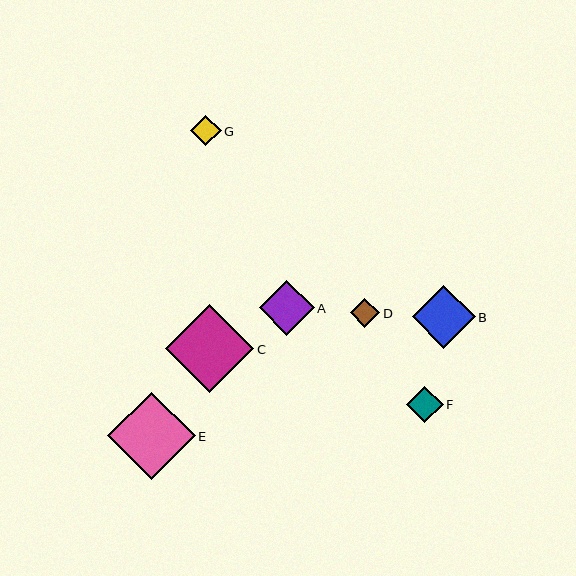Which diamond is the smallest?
Diamond D is the smallest with a size of approximately 29 pixels.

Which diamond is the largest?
Diamond C is the largest with a size of approximately 88 pixels.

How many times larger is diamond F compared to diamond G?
Diamond F is approximately 1.2 times the size of diamond G.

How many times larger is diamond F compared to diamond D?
Diamond F is approximately 1.3 times the size of diamond D.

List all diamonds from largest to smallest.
From largest to smallest: C, E, B, A, F, G, D.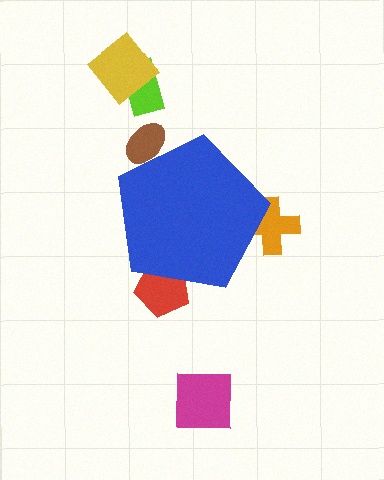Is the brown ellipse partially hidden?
Yes, the brown ellipse is partially hidden behind the blue pentagon.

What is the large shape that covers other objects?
A blue pentagon.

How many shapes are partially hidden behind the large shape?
3 shapes are partially hidden.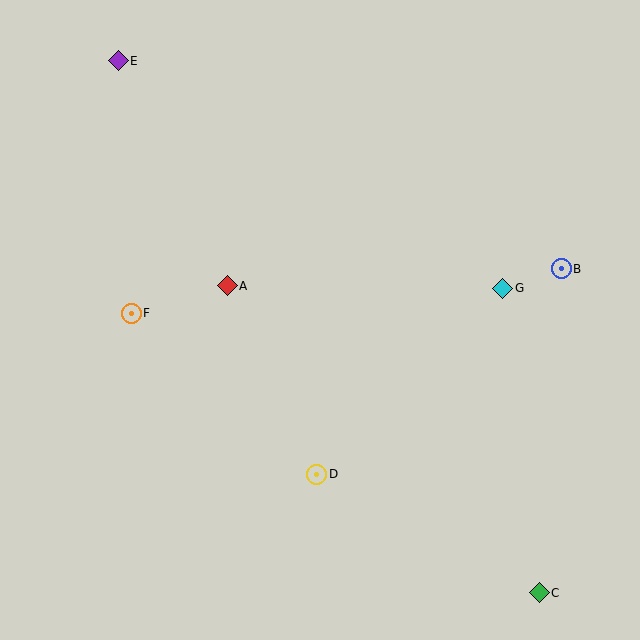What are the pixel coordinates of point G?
Point G is at (503, 288).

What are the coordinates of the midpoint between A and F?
The midpoint between A and F is at (179, 300).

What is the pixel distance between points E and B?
The distance between E and B is 489 pixels.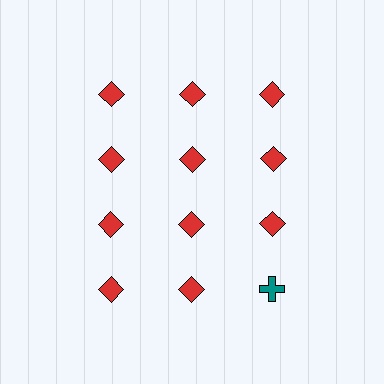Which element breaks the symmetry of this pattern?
The teal cross in the fourth row, center column breaks the symmetry. All other shapes are red diamonds.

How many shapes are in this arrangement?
There are 12 shapes arranged in a grid pattern.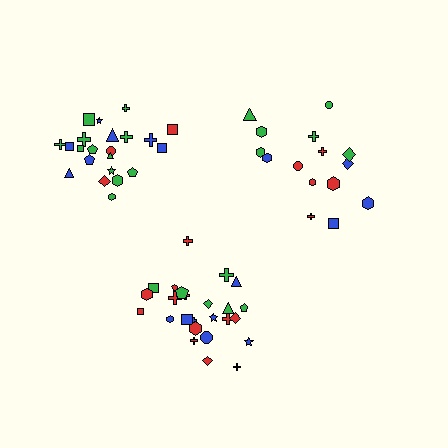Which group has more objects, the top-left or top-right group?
The top-left group.